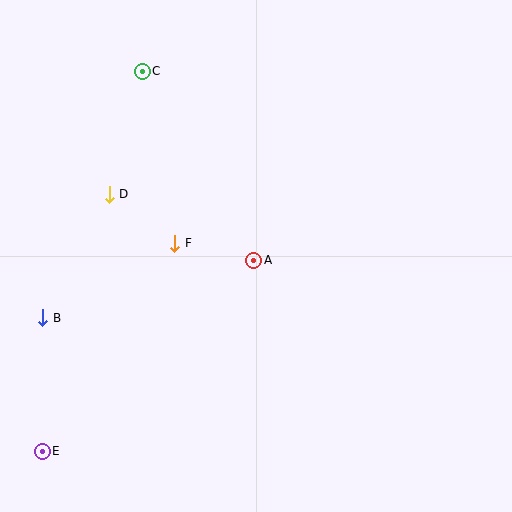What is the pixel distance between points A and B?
The distance between A and B is 219 pixels.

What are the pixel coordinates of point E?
Point E is at (42, 451).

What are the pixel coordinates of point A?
Point A is at (254, 260).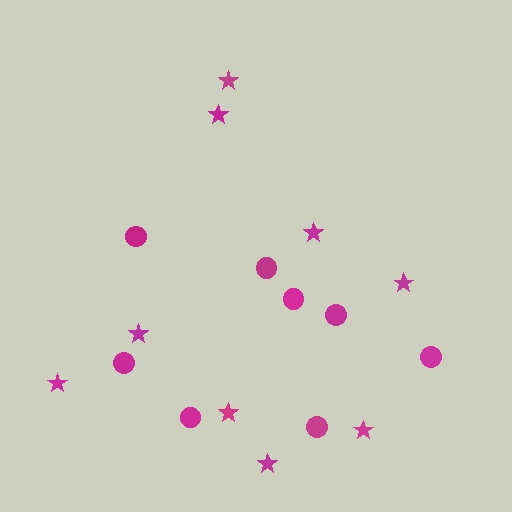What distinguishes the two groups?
There are 2 groups: one group of stars (9) and one group of circles (8).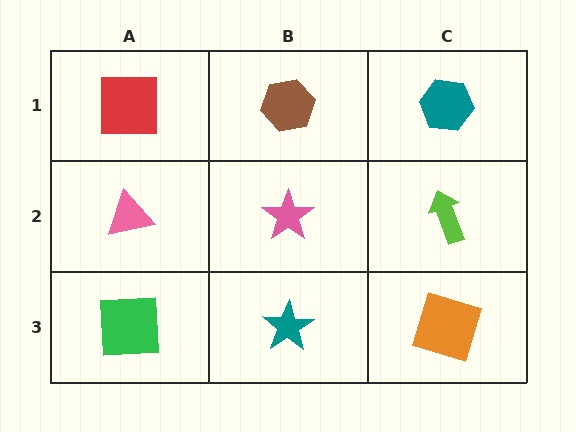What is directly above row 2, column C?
A teal hexagon.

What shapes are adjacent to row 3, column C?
A lime arrow (row 2, column C), a teal star (row 3, column B).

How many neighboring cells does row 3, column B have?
3.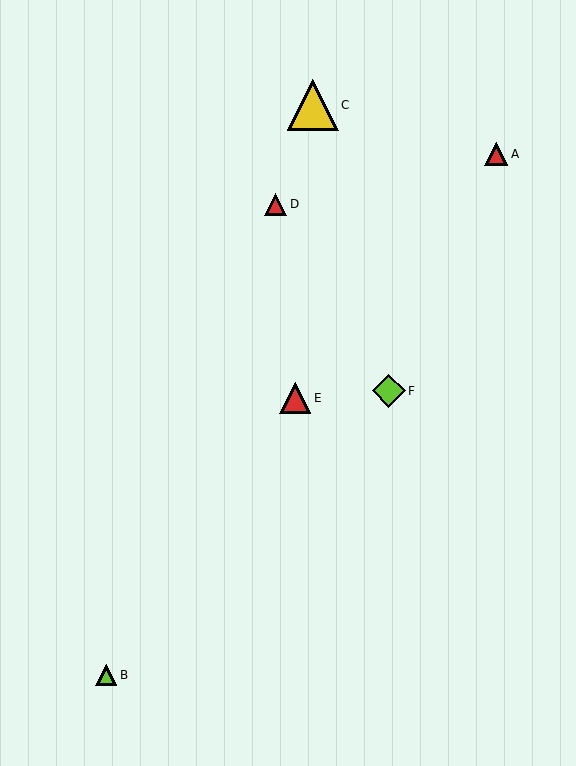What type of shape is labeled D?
Shape D is a red triangle.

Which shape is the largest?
The yellow triangle (labeled C) is the largest.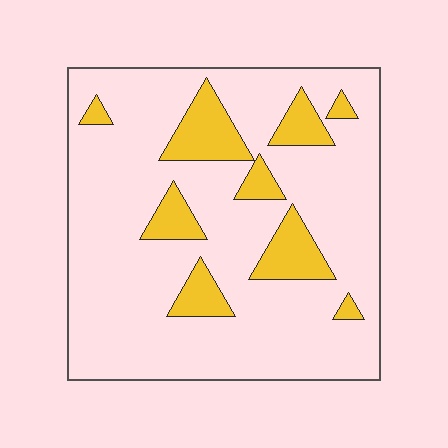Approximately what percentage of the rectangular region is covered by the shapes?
Approximately 15%.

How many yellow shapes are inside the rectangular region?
9.